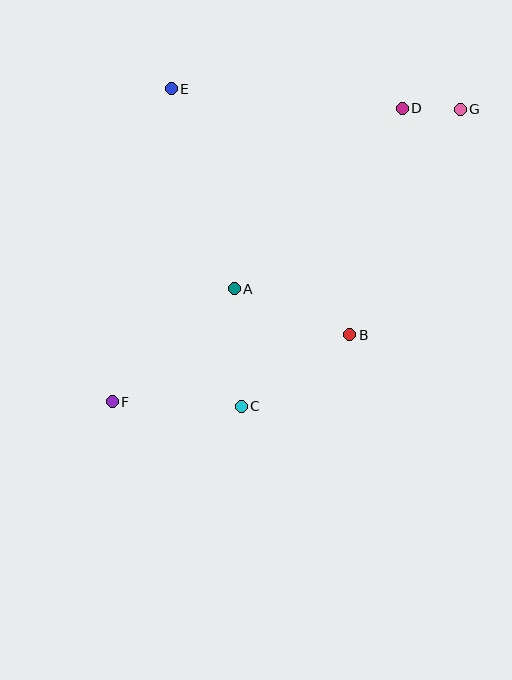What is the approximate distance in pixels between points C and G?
The distance between C and G is approximately 369 pixels.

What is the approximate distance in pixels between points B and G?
The distance between B and G is approximately 251 pixels.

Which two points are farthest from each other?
Points F and G are farthest from each other.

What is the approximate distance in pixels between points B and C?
The distance between B and C is approximately 130 pixels.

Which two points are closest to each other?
Points D and G are closest to each other.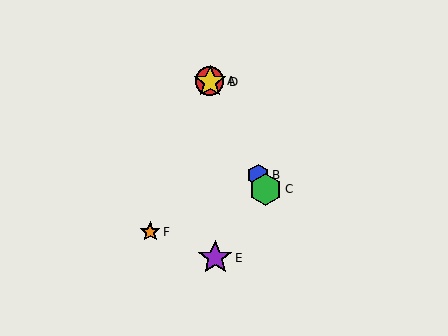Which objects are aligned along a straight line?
Objects A, B, C, D are aligned along a straight line.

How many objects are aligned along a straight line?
4 objects (A, B, C, D) are aligned along a straight line.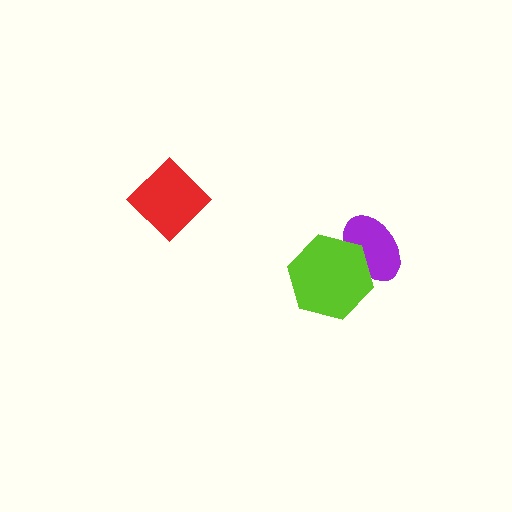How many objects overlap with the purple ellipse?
1 object overlaps with the purple ellipse.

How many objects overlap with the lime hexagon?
1 object overlaps with the lime hexagon.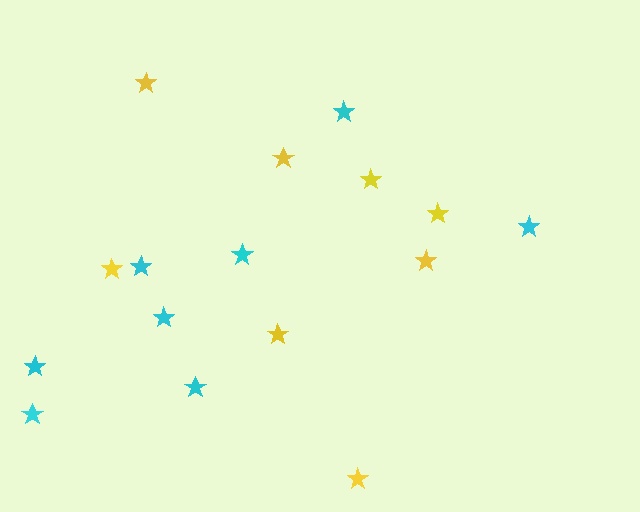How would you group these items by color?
There are 2 groups: one group of cyan stars (8) and one group of yellow stars (8).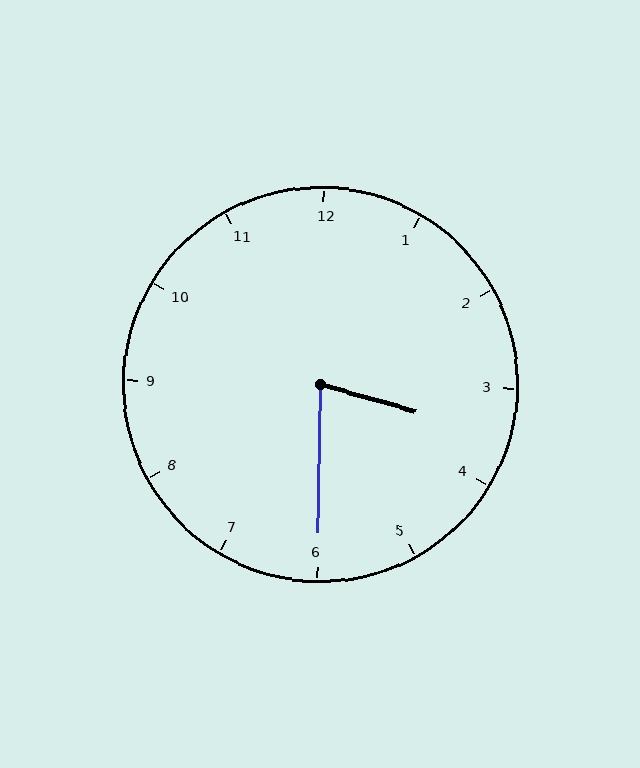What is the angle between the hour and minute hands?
Approximately 75 degrees.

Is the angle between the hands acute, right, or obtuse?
It is acute.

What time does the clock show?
3:30.